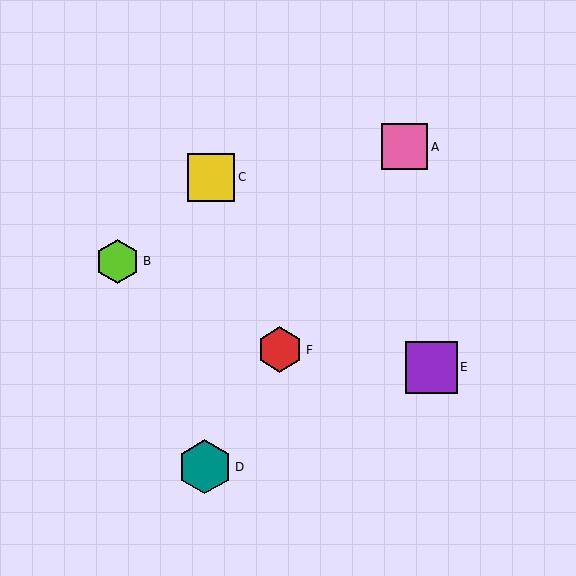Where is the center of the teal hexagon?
The center of the teal hexagon is at (205, 467).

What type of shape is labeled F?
Shape F is a red hexagon.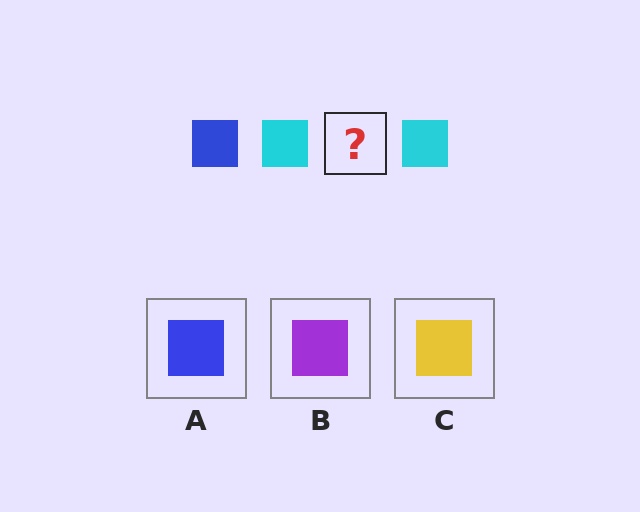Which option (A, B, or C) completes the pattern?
A.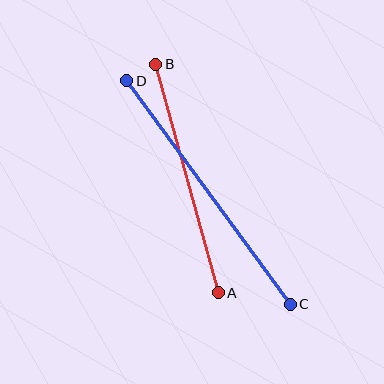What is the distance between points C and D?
The distance is approximately 277 pixels.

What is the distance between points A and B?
The distance is approximately 237 pixels.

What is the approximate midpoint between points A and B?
The midpoint is at approximately (187, 179) pixels.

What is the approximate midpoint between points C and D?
The midpoint is at approximately (209, 192) pixels.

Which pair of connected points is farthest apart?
Points C and D are farthest apart.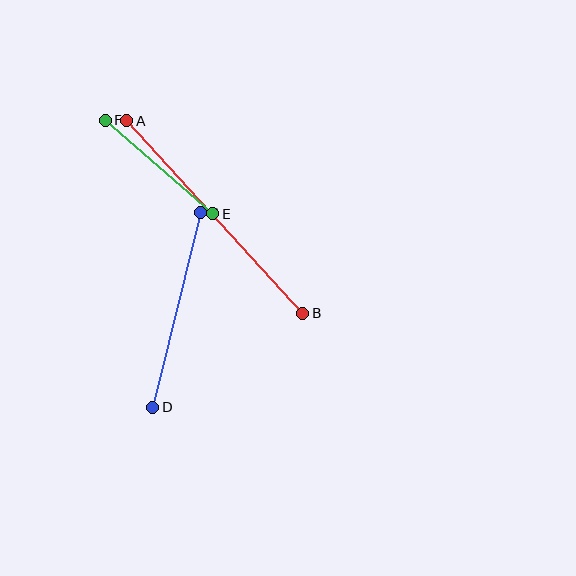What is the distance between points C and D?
The distance is approximately 200 pixels.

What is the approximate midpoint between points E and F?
The midpoint is at approximately (159, 167) pixels.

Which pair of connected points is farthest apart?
Points A and B are farthest apart.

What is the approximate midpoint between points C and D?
The midpoint is at approximately (177, 310) pixels.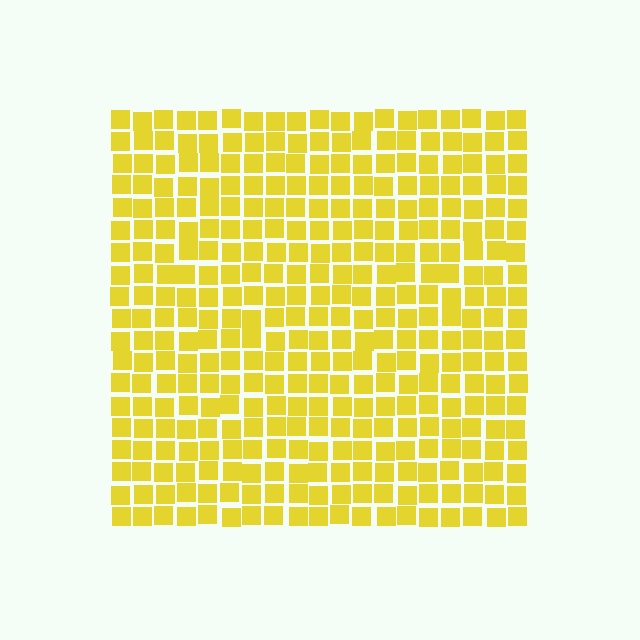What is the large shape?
The large shape is a square.